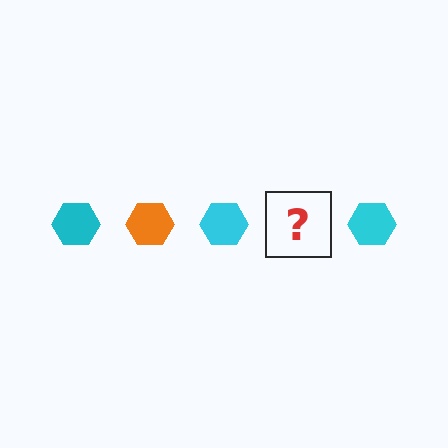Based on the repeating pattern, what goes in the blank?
The blank should be an orange hexagon.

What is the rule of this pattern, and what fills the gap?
The rule is that the pattern cycles through cyan, orange hexagons. The gap should be filled with an orange hexagon.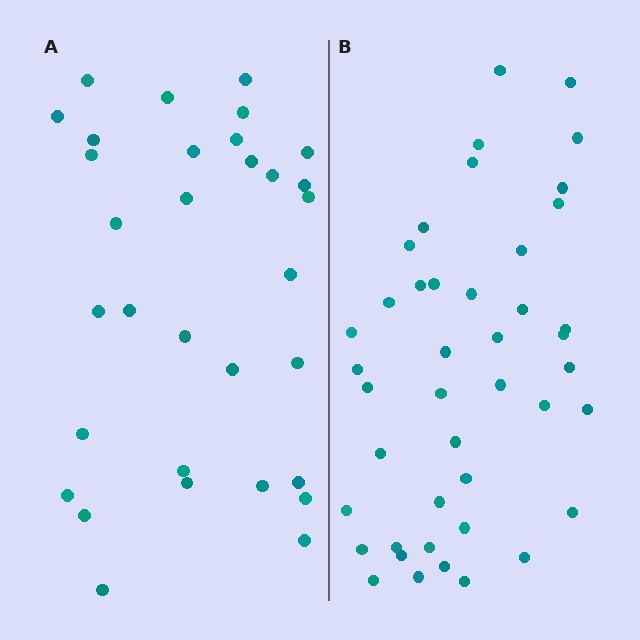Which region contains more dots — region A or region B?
Region B (the right region) has more dots.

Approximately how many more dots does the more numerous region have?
Region B has roughly 12 or so more dots than region A.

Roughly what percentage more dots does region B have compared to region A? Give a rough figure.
About 35% more.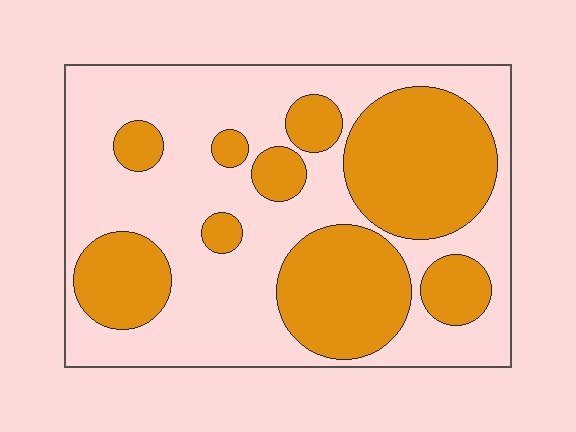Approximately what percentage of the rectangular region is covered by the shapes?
Approximately 40%.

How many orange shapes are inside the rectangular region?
9.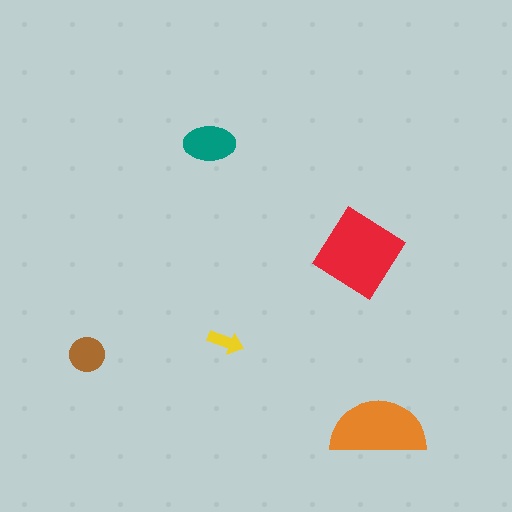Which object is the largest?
The red diamond.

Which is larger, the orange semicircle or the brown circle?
The orange semicircle.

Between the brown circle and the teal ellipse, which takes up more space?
The teal ellipse.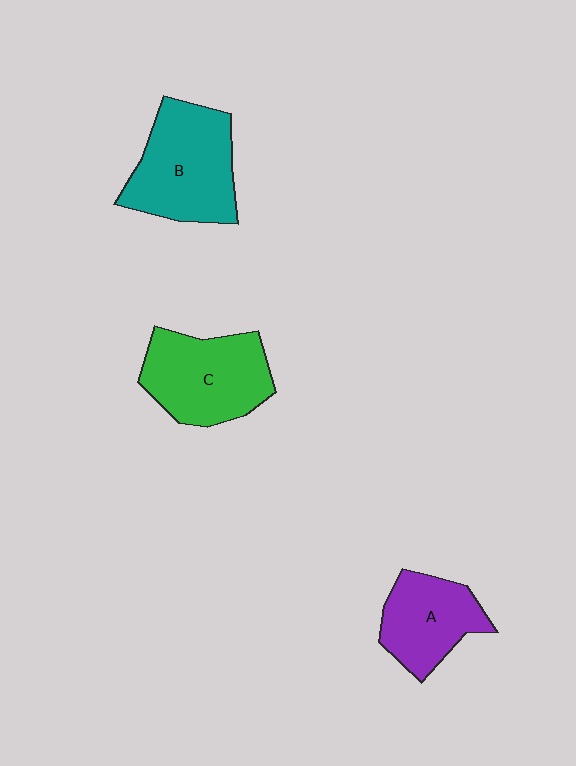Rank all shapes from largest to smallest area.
From largest to smallest: B (teal), C (green), A (purple).